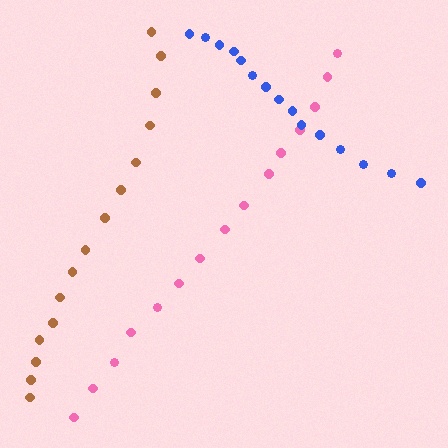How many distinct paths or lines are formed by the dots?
There are 3 distinct paths.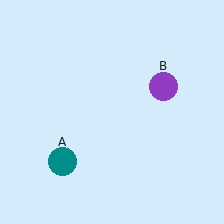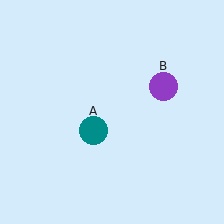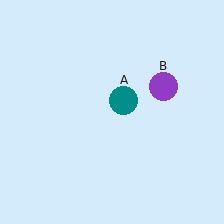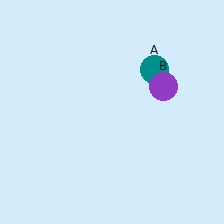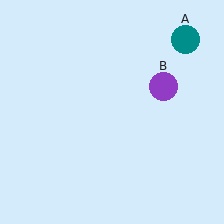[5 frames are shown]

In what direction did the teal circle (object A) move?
The teal circle (object A) moved up and to the right.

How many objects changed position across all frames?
1 object changed position: teal circle (object A).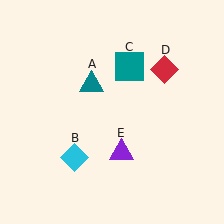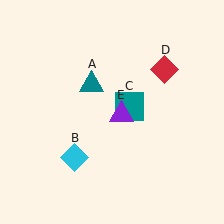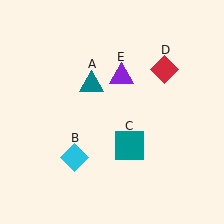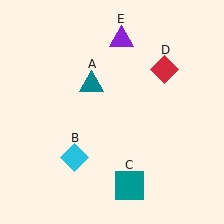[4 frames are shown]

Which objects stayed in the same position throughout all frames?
Teal triangle (object A) and cyan diamond (object B) and red diamond (object D) remained stationary.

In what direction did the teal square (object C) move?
The teal square (object C) moved down.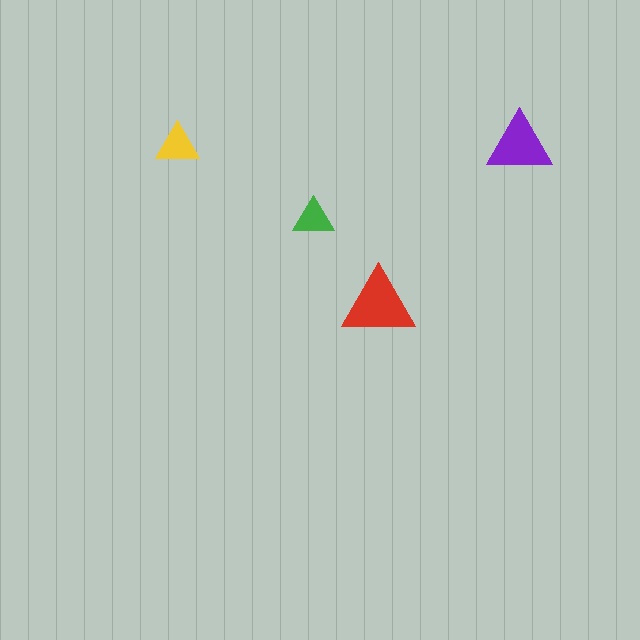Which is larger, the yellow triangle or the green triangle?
The yellow one.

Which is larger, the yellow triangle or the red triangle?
The red one.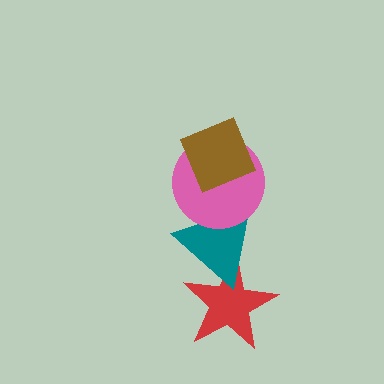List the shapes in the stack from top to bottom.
From top to bottom: the brown diamond, the pink circle, the teal triangle, the red star.